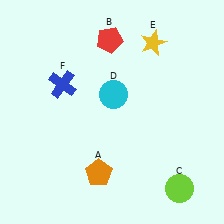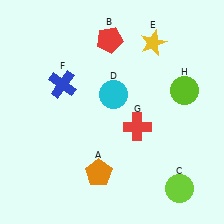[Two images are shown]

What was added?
A red cross (G), a lime circle (H) were added in Image 2.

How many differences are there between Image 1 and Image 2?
There are 2 differences between the two images.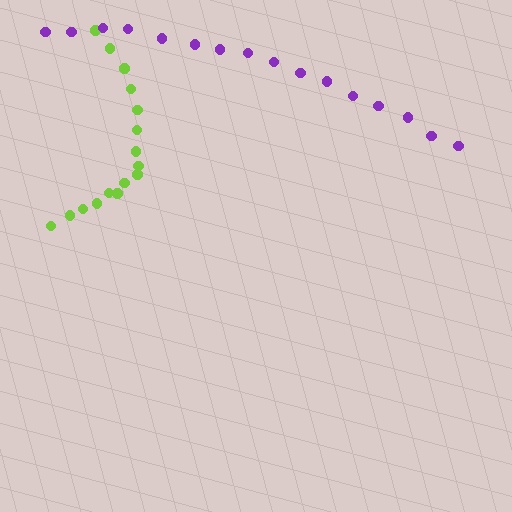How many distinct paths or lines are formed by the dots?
There are 2 distinct paths.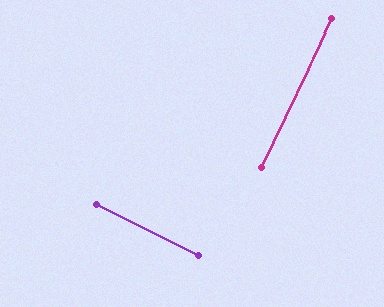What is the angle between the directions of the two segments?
Approximately 89 degrees.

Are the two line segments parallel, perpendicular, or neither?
Perpendicular — they meet at approximately 89°.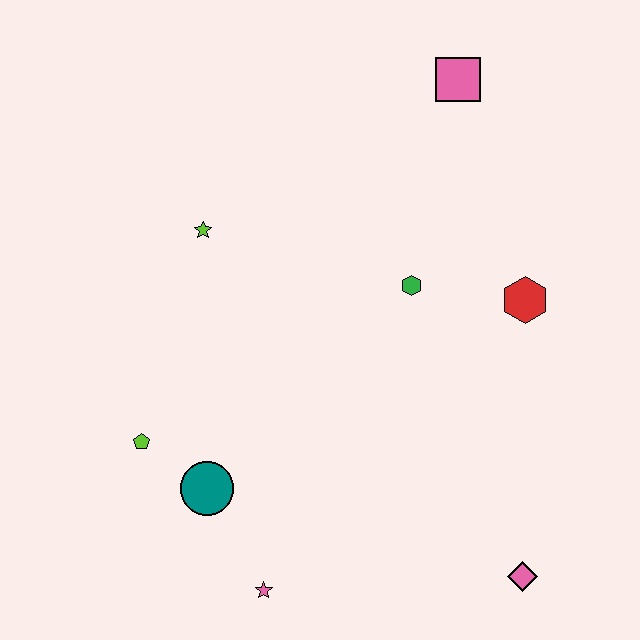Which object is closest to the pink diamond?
The pink star is closest to the pink diamond.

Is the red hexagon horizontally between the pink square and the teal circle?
No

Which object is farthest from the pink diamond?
The pink square is farthest from the pink diamond.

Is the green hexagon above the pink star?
Yes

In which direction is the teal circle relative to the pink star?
The teal circle is above the pink star.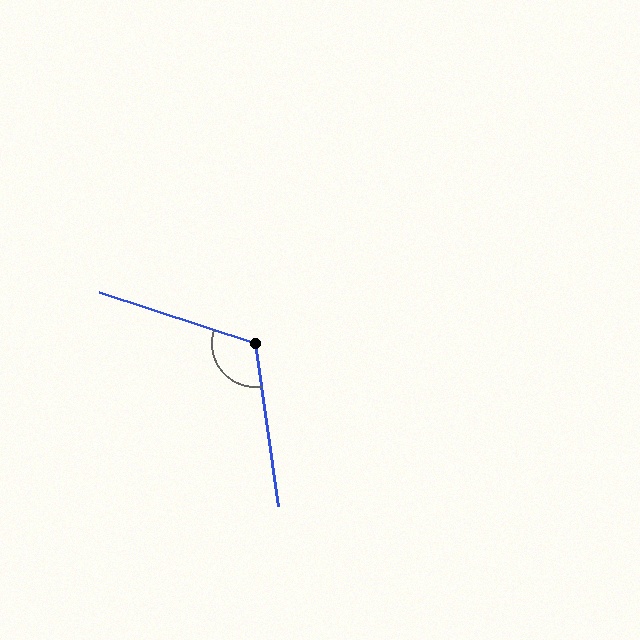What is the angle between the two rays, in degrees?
Approximately 116 degrees.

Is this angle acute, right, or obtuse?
It is obtuse.